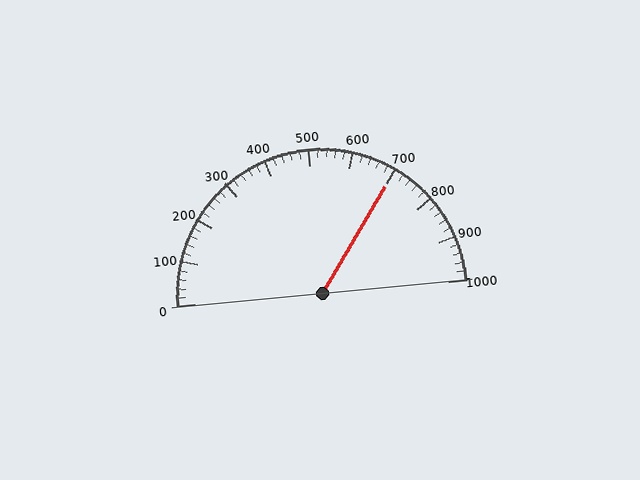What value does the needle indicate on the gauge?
The needle indicates approximately 700.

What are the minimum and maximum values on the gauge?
The gauge ranges from 0 to 1000.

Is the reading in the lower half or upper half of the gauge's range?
The reading is in the upper half of the range (0 to 1000).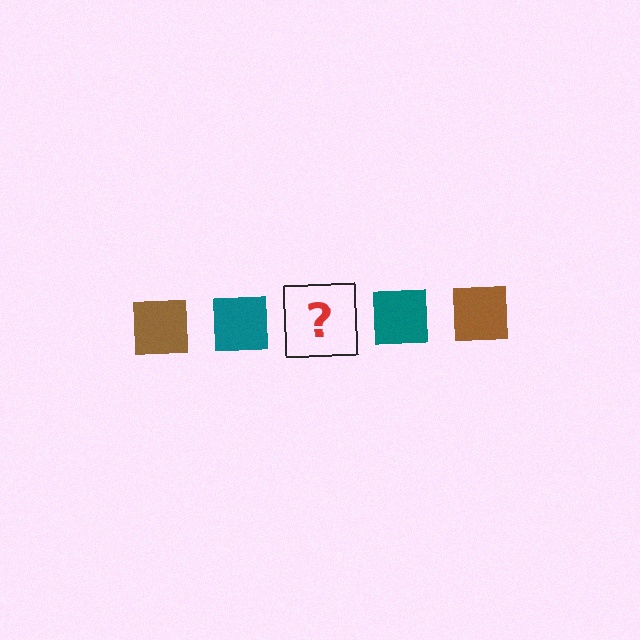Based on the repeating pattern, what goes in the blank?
The blank should be a brown square.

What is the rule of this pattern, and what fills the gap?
The rule is that the pattern cycles through brown, teal squares. The gap should be filled with a brown square.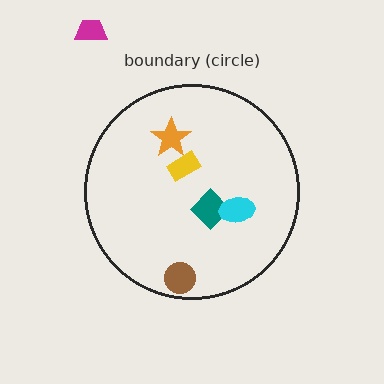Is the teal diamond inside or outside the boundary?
Inside.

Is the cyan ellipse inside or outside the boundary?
Inside.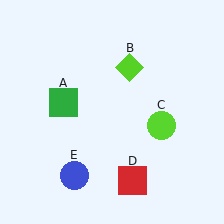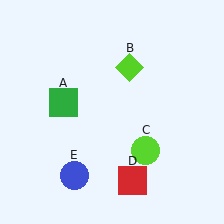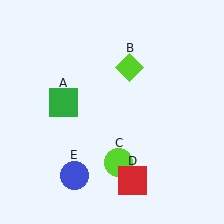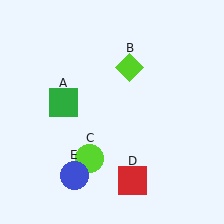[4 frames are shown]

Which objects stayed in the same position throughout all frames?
Green square (object A) and lime diamond (object B) and red square (object D) and blue circle (object E) remained stationary.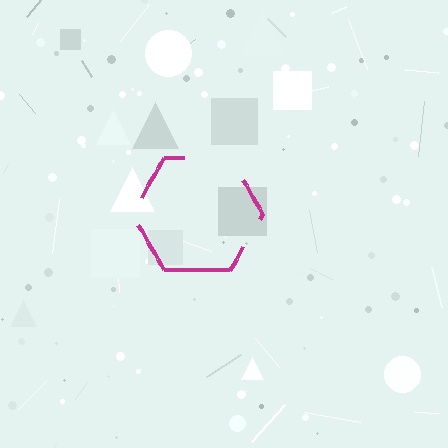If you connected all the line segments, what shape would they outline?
They would outline a hexagon.